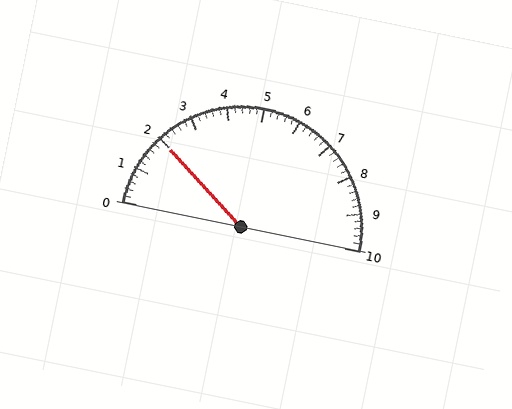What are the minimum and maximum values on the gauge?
The gauge ranges from 0 to 10.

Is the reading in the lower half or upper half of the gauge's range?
The reading is in the lower half of the range (0 to 10).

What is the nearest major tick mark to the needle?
The nearest major tick mark is 2.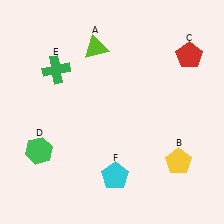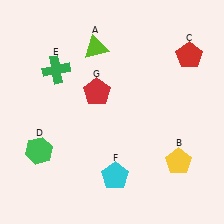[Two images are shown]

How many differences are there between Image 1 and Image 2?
There is 1 difference between the two images.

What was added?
A red pentagon (G) was added in Image 2.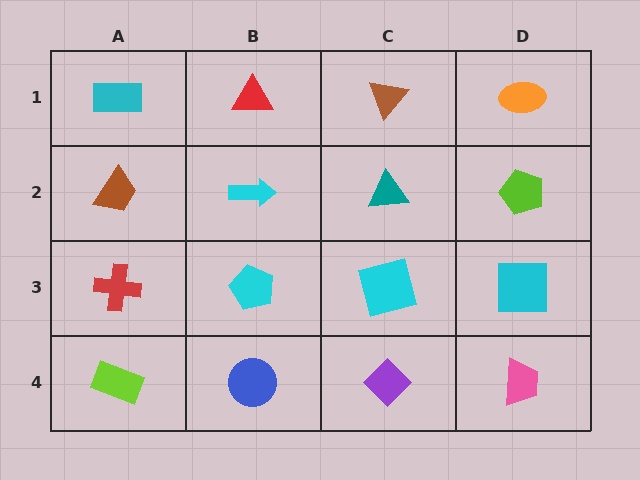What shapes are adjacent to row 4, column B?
A cyan pentagon (row 3, column B), a lime rectangle (row 4, column A), a purple diamond (row 4, column C).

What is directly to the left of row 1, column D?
A brown triangle.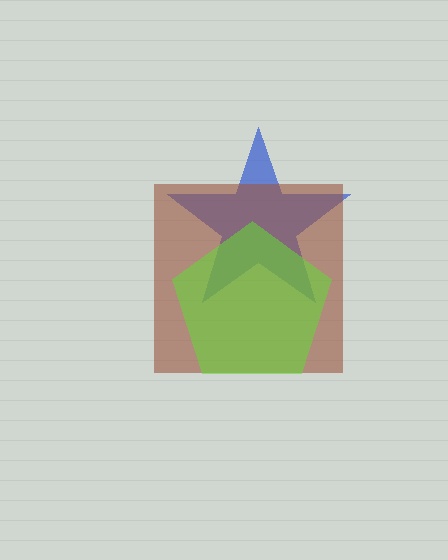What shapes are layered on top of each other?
The layered shapes are: a blue star, a brown square, a lime pentagon.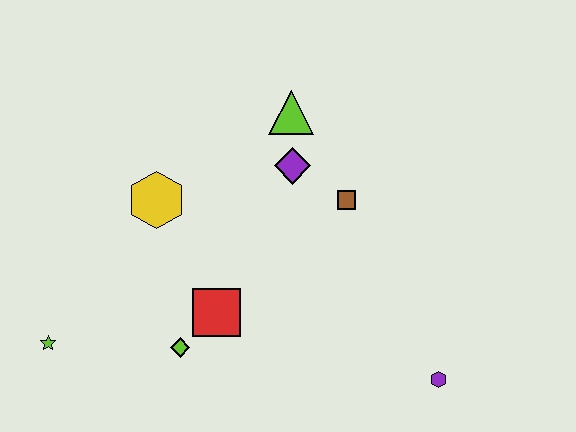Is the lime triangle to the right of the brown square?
No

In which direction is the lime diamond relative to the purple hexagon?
The lime diamond is to the left of the purple hexagon.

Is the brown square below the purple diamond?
Yes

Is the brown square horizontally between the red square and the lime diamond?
No